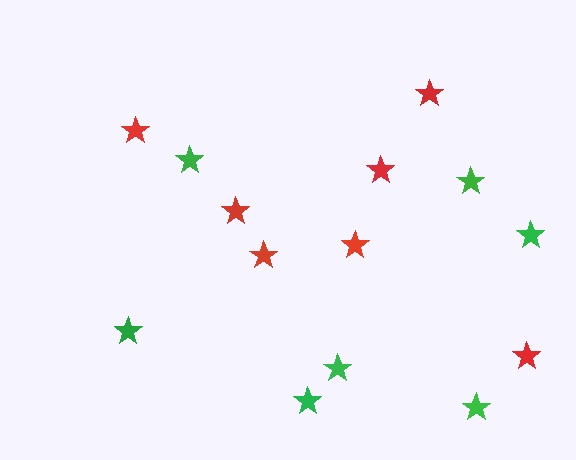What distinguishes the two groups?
There are 2 groups: one group of red stars (7) and one group of green stars (7).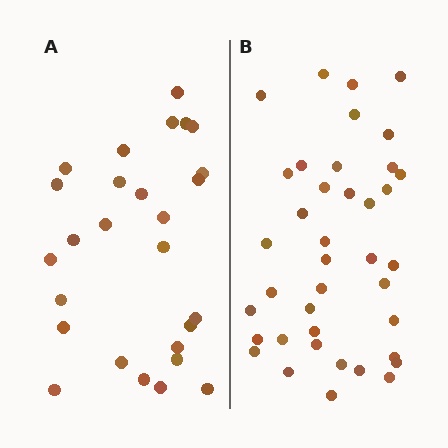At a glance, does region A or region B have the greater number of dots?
Region B (the right region) has more dots.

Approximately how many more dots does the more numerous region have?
Region B has roughly 12 or so more dots than region A.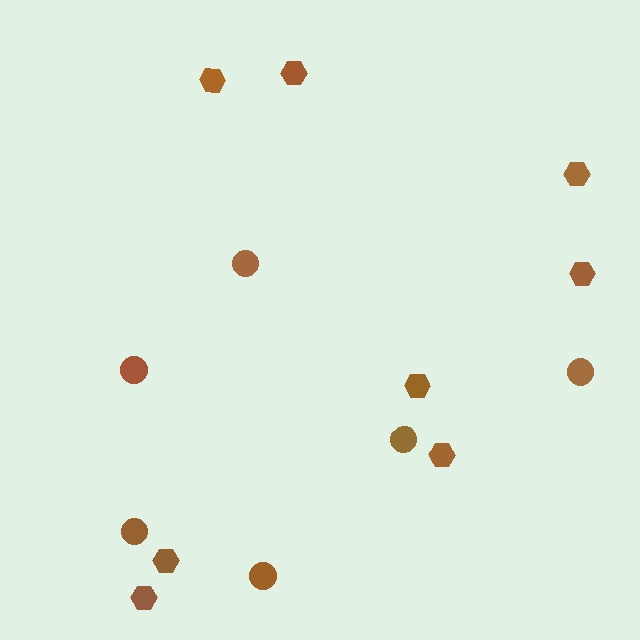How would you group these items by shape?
There are 2 groups: one group of circles (6) and one group of hexagons (8).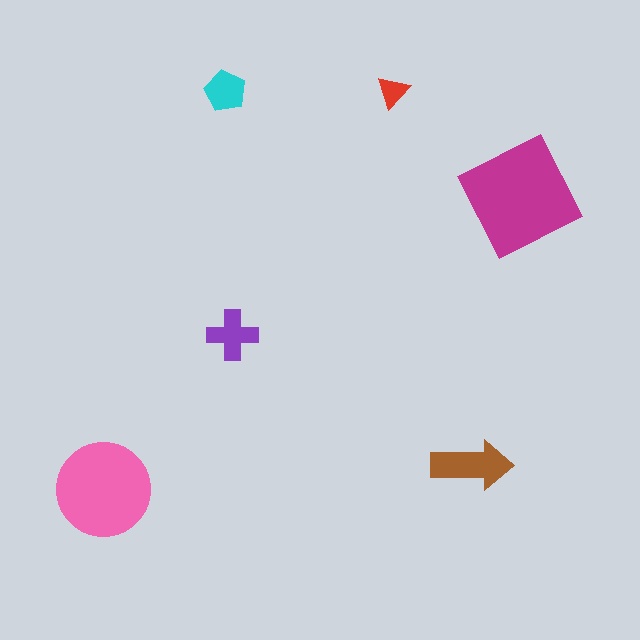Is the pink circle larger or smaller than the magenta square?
Smaller.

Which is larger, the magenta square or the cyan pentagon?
The magenta square.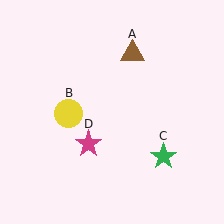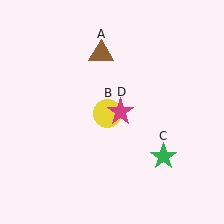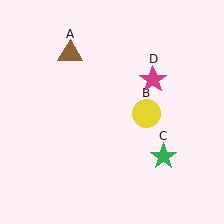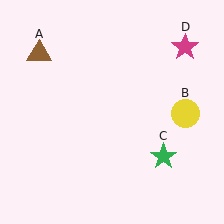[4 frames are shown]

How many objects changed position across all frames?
3 objects changed position: brown triangle (object A), yellow circle (object B), magenta star (object D).